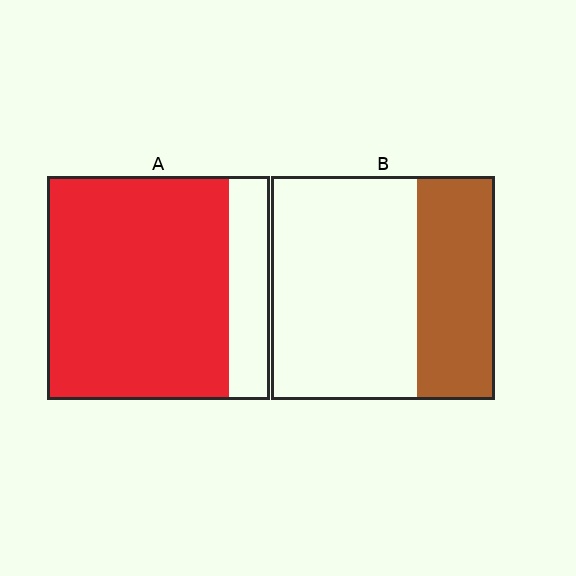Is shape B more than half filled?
No.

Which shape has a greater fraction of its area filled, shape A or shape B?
Shape A.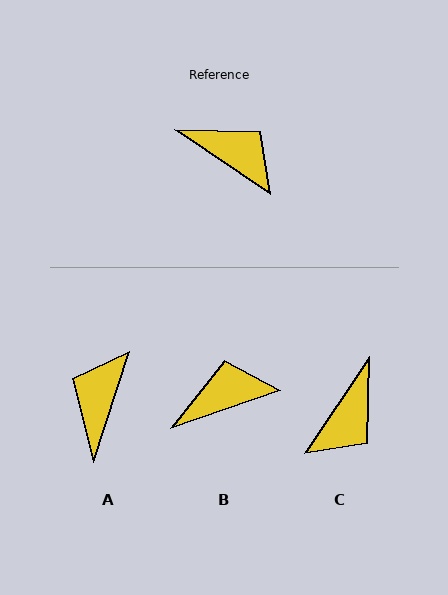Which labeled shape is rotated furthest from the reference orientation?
A, about 106 degrees away.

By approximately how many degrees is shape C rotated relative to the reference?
Approximately 90 degrees clockwise.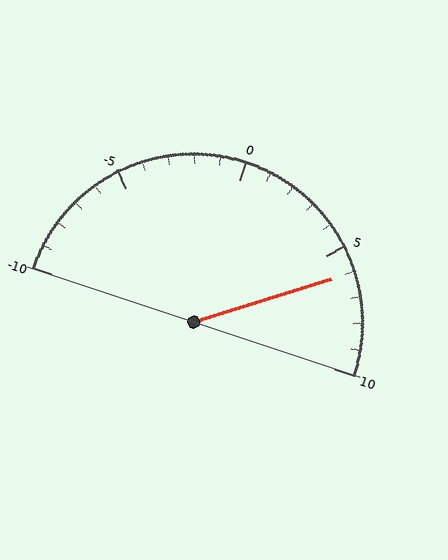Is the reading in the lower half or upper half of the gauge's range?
The reading is in the upper half of the range (-10 to 10).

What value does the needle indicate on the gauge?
The needle indicates approximately 6.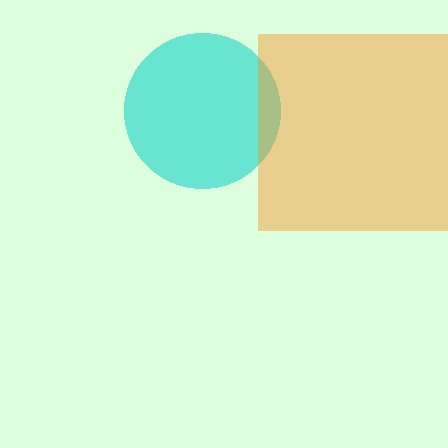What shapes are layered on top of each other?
The layered shapes are: a cyan circle, an orange square.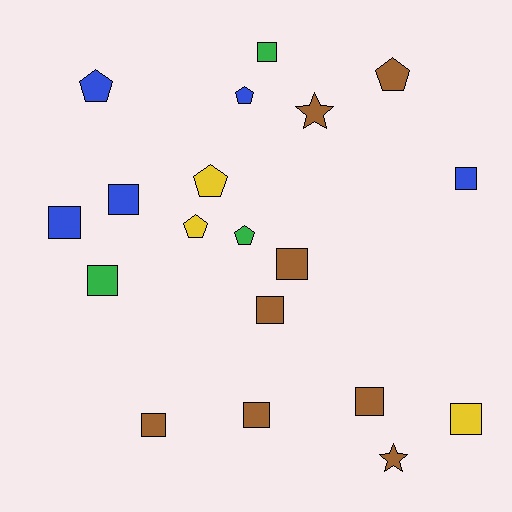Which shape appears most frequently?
Square, with 11 objects.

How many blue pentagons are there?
There are 2 blue pentagons.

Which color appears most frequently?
Brown, with 8 objects.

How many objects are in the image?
There are 19 objects.